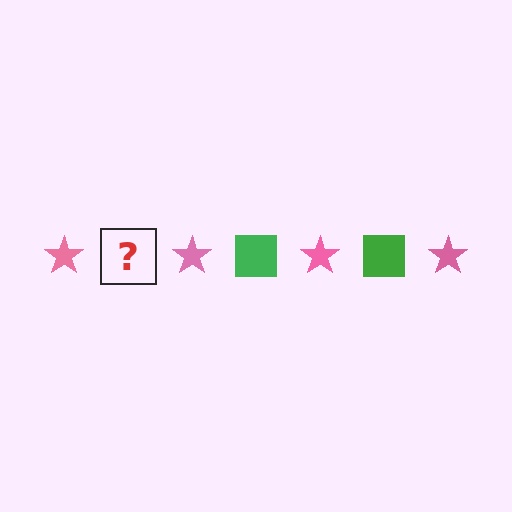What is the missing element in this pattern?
The missing element is a green square.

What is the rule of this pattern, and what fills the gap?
The rule is that the pattern alternates between pink star and green square. The gap should be filled with a green square.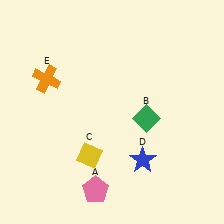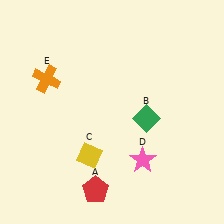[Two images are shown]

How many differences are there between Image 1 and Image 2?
There are 2 differences between the two images.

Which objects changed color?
A changed from pink to red. D changed from blue to pink.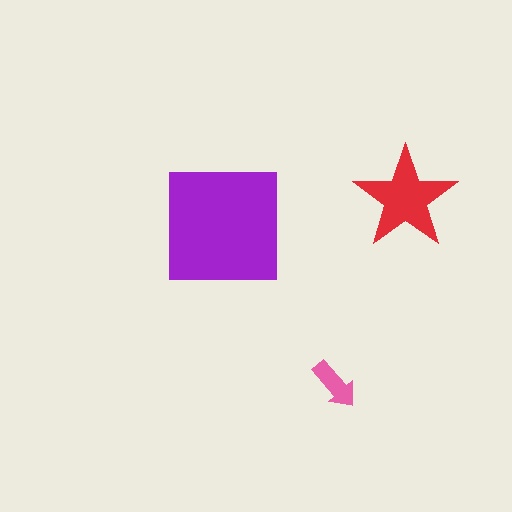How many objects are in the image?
There are 3 objects in the image.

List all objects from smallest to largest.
The pink arrow, the red star, the purple square.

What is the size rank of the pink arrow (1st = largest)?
3rd.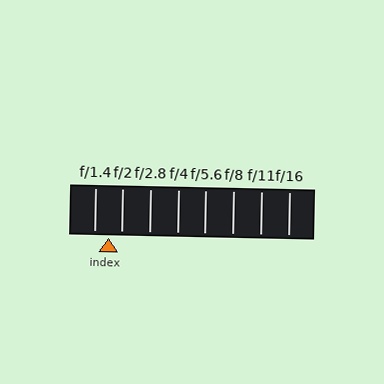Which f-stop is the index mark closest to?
The index mark is closest to f/2.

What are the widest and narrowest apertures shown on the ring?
The widest aperture shown is f/1.4 and the narrowest is f/16.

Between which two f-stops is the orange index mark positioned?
The index mark is between f/1.4 and f/2.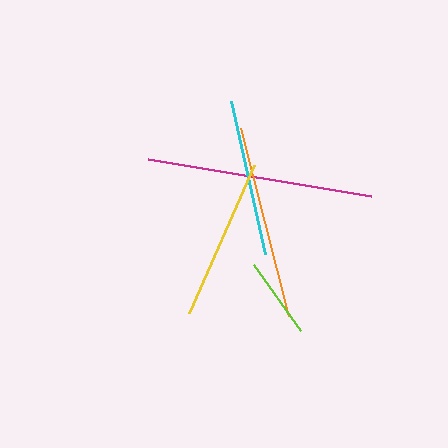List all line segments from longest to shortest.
From longest to shortest: magenta, orange, yellow, cyan, lime.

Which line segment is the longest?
The magenta line is the longest at approximately 225 pixels.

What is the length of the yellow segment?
The yellow segment is approximately 161 pixels long.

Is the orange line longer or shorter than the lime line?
The orange line is longer than the lime line.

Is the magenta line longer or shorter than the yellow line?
The magenta line is longer than the yellow line.